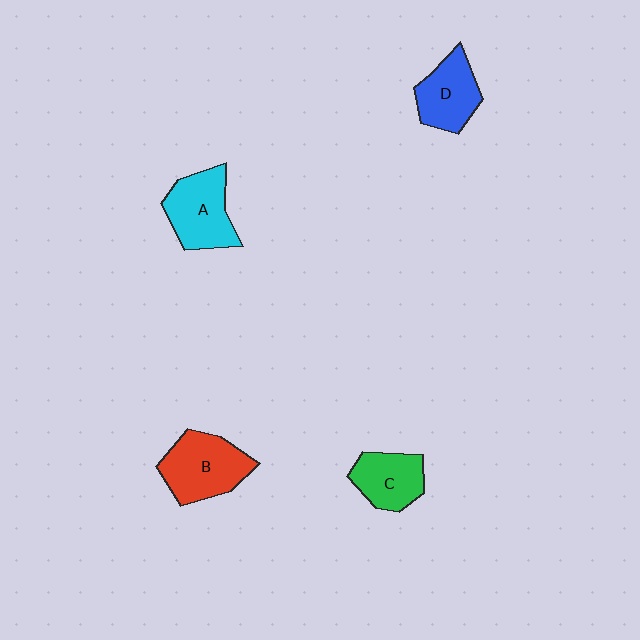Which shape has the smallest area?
Shape C (green).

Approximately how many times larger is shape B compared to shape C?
Approximately 1.4 times.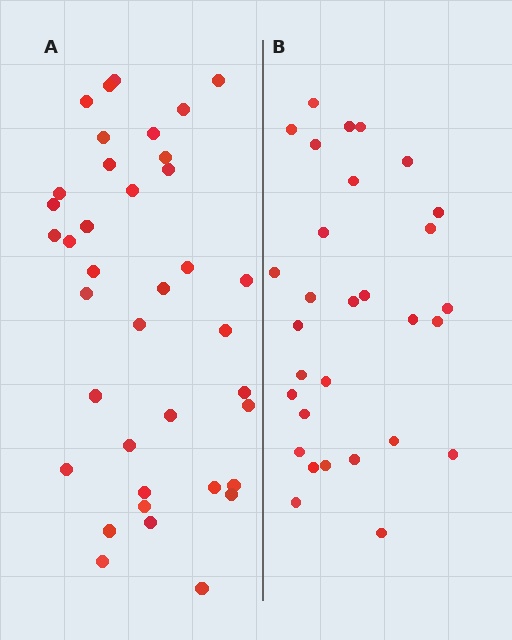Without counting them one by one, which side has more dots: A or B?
Region A (the left region) has more dots.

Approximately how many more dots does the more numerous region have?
Region A has roughly 8 or so more dots than region B.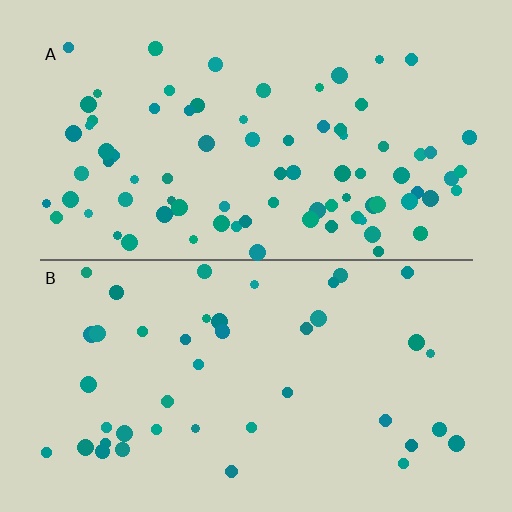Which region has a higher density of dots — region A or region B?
A (the top).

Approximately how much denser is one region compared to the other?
Approximately 2.0× — region A over region B.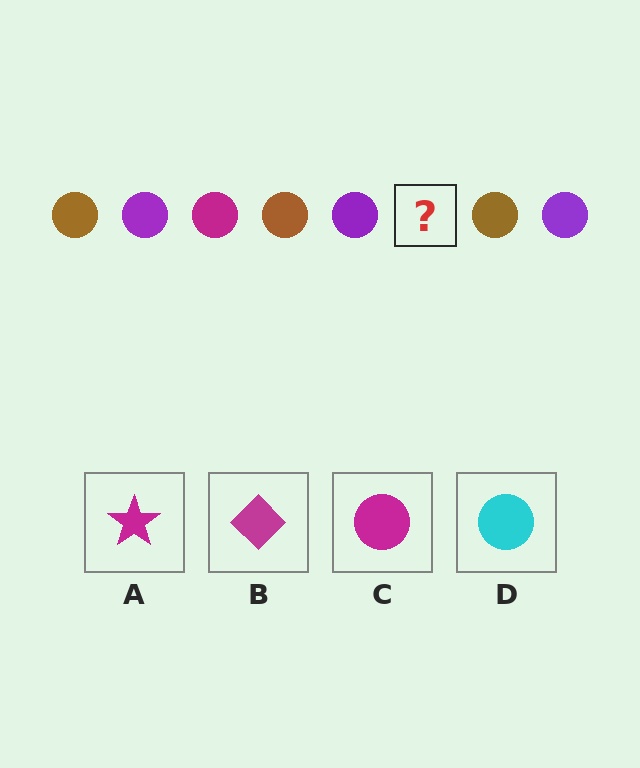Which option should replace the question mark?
Option C.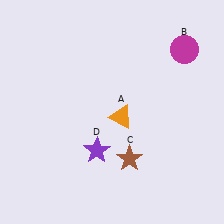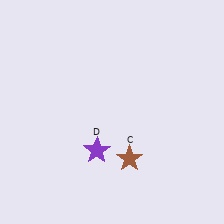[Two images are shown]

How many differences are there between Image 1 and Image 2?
There are 2 differences between the two images.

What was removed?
The magenta circle (B), the orange triangle (A) were removed in Image 2.